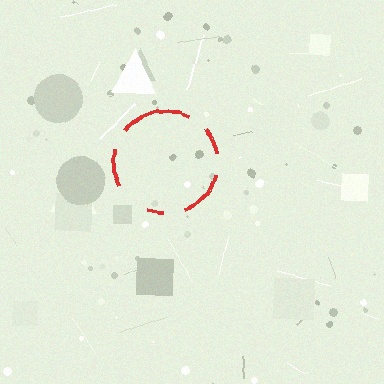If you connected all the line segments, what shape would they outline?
They would outline a circle.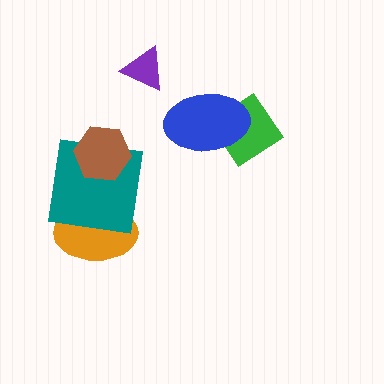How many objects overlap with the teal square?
2 objects overlap with the teal square.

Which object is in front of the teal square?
The brown hexagon is in front of the teal square.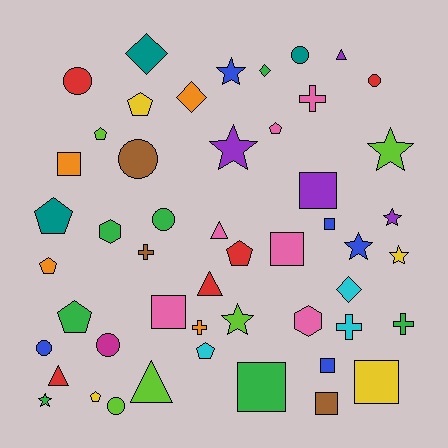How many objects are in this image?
There are 50 objects.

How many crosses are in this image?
There are 5 crosses.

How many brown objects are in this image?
There are 3 brown objects.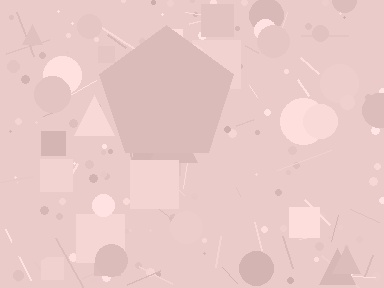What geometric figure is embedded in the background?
A pentagon is embedded in the background.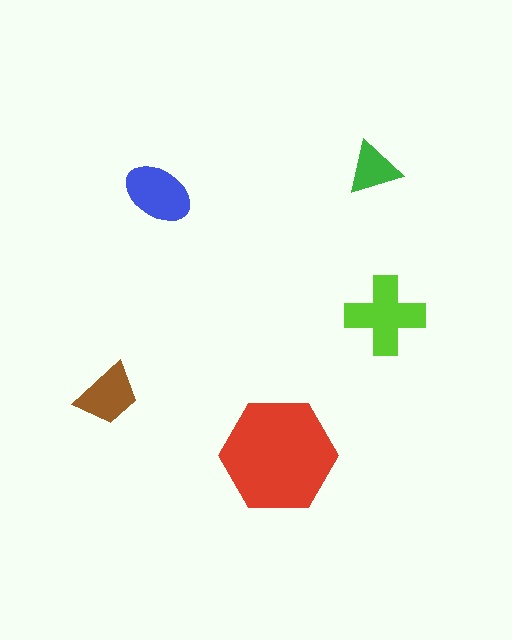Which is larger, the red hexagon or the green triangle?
The red hexagon.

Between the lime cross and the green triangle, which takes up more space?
The lime cross.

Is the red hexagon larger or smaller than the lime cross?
Larger.